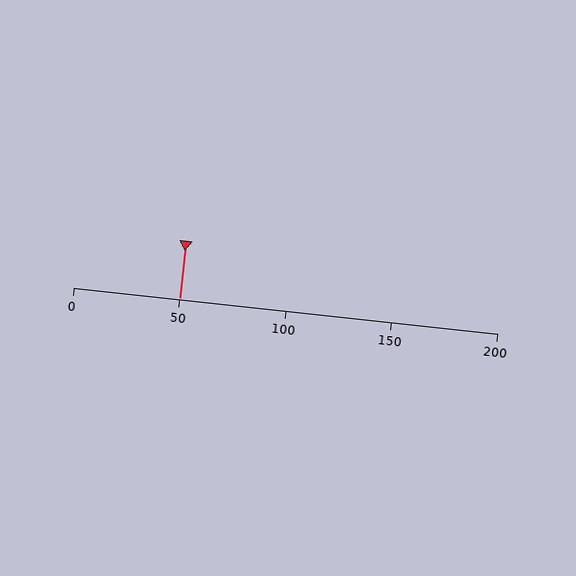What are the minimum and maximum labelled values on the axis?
The axis runs from 0 to 200.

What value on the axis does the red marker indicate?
The marker indicates approximately 50.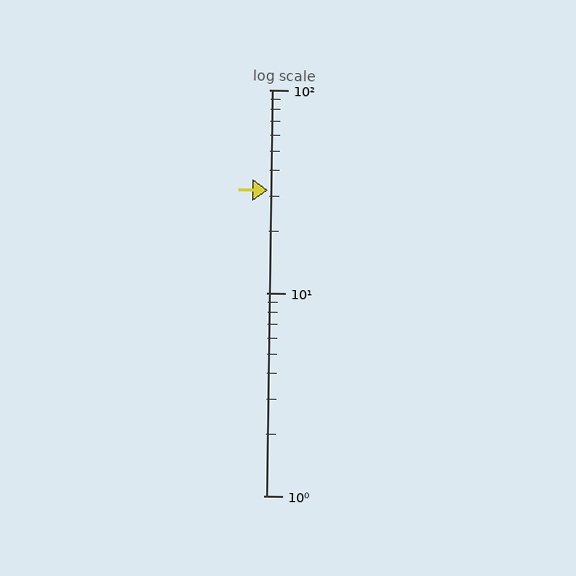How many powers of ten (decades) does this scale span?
The scale spans 2 decades, from 1 to 100.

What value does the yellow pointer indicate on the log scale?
The pointer indicates approximately 32.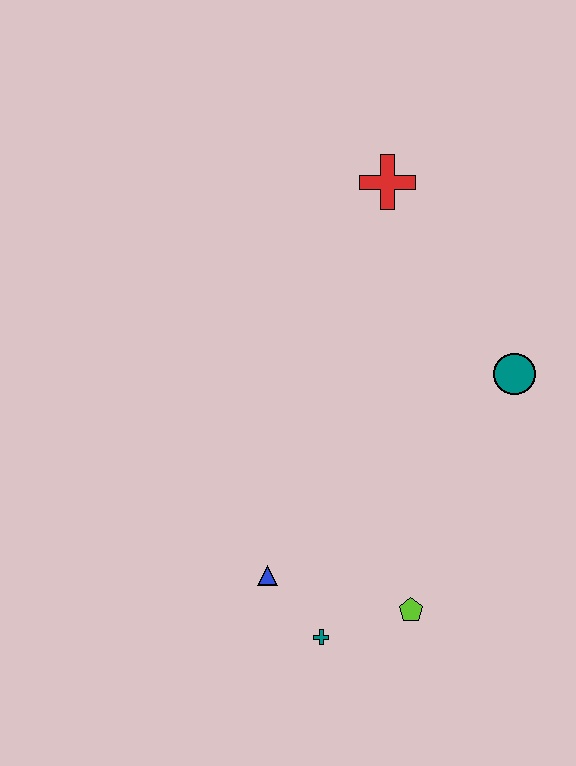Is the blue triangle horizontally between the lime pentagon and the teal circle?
No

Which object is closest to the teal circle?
The red cross is closest to the teal circle.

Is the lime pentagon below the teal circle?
Yes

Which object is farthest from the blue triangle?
The red cross is farthest from the blue triangle.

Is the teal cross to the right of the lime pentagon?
No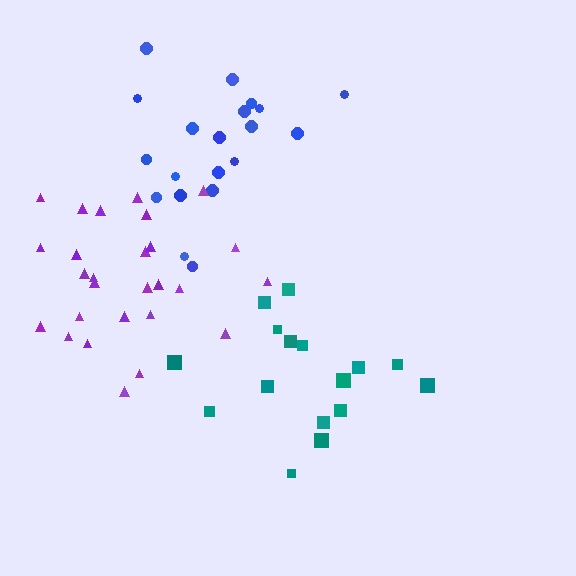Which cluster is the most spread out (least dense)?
Teal.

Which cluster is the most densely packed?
Purple.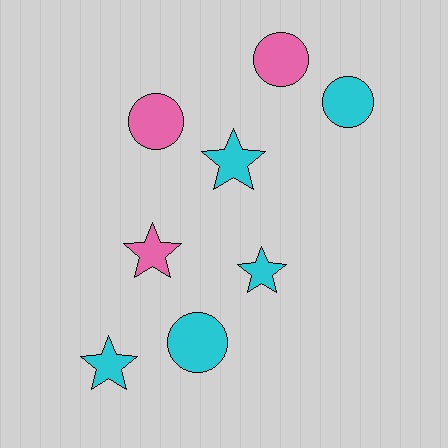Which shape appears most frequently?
Star, with 4 objects.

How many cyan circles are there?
There are 2 cyan circles.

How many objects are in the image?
There are 8 objects.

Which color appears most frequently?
Cyan, with 5 objects.